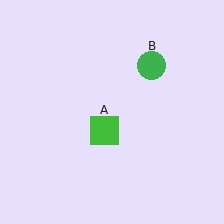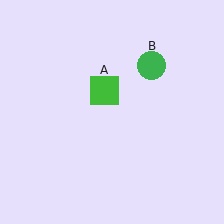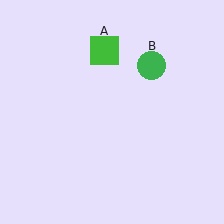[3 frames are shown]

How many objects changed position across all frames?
1 object changed position: green square (object A).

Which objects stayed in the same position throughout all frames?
Green circle (object B) remained stationary.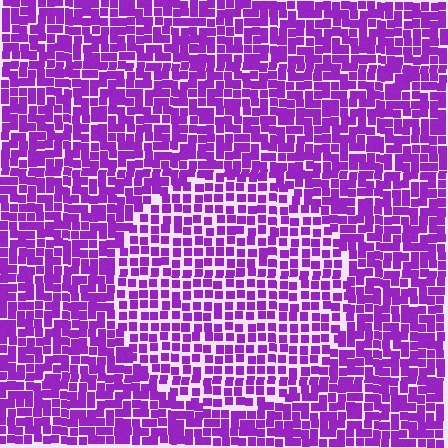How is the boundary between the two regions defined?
The boundary is defined by a change in element density (approximately 1.4x ratio). All elements are the same color, size, and shape.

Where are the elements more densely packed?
The elements are more densely packed outside the circle boundary.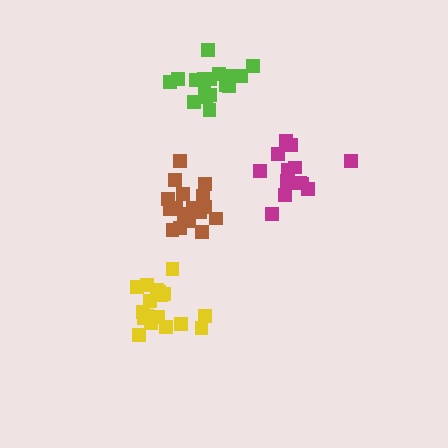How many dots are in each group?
Group 1: 18 dots, Group 2: 18 dots, Group 3: 17 dots, Group 4: 14 dots (67 total).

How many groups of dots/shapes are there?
There are 4 groups.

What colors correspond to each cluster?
The clusters are colored: yellow, lime, brown, magenta.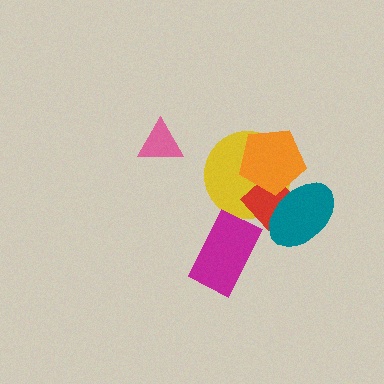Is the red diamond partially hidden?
Yes, it is partially covered by another shape.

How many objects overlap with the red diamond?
3 objects overlap with the red diamond.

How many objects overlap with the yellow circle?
3 objects overlap with the yellow circle.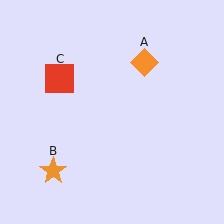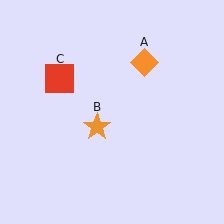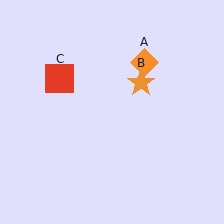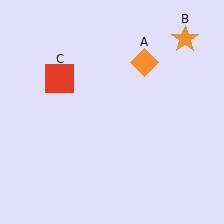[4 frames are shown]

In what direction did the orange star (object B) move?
The orange star (object B) moved up and to the right.